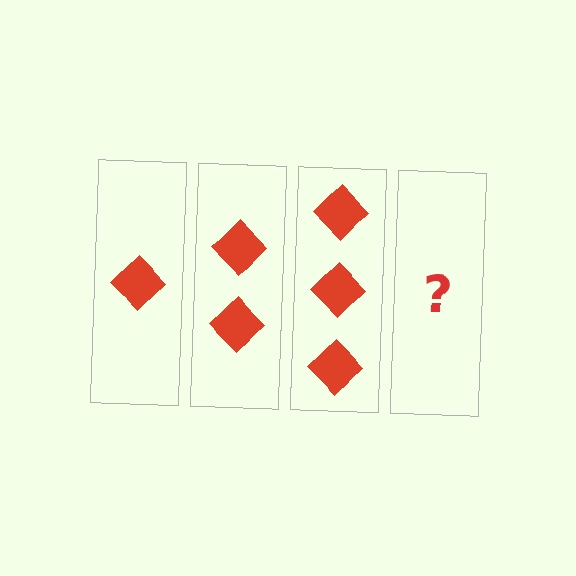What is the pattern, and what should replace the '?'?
The pattern is that each step adds one more diamond. The '?' should be 4 diamonds.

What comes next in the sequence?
The next element should be 4 diamonds.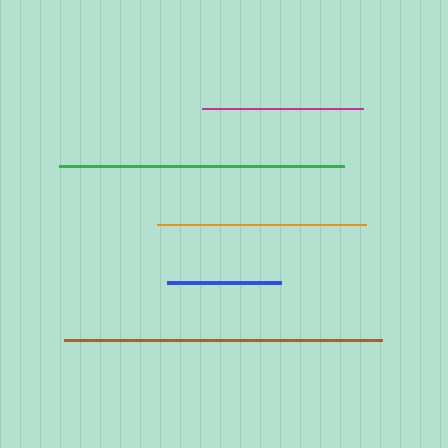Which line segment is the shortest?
The blue line is the shortest at approximately 115 pixels.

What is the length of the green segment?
The green segment is approximately 284 pixels long.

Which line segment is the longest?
The brown line is the longest at approximately 318 pixels.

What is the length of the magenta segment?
The magenta segment is approximately 161 pixels long.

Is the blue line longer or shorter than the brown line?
The brown line is longer than the blue line.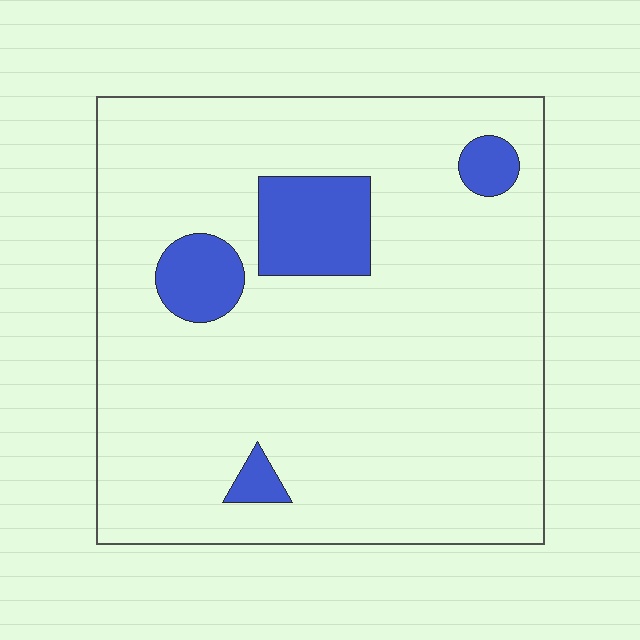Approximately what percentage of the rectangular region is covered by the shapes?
Approximately 10%.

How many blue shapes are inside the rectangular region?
4.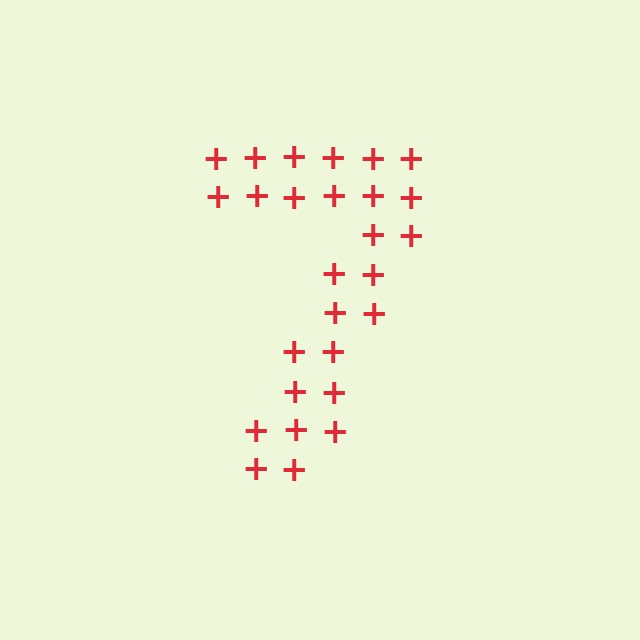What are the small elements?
The small elements are plus signs.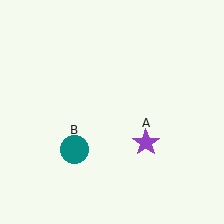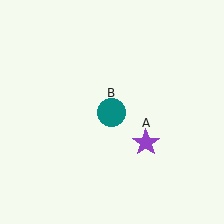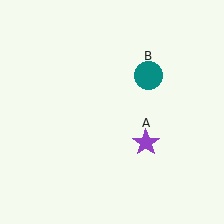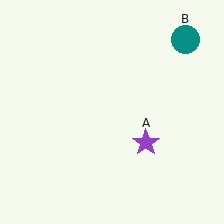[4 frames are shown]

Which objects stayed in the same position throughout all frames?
Purple star (object A) remained stationary.